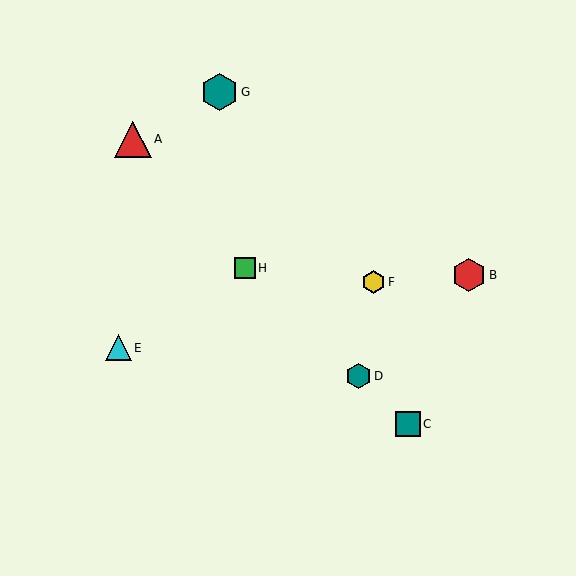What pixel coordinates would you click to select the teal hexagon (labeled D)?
Click at (358, 376) to select the teal hexagon D.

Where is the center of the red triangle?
The center of the red triangle is at (133, 139).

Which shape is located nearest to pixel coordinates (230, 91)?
The teal hexagon (labeled G) at (219, 92) is nearest to that location.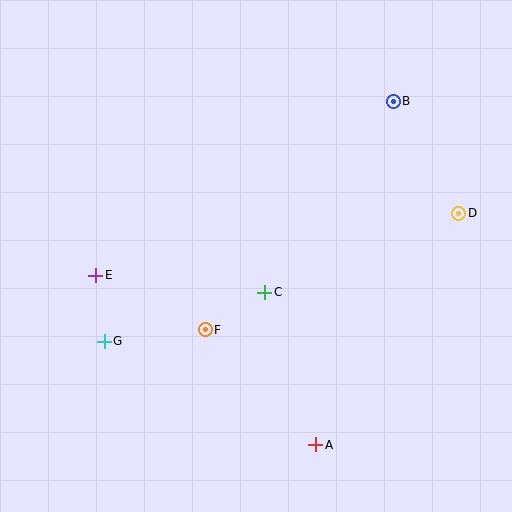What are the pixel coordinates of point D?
Point D is at (459, 213).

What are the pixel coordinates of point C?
Point C is at (265, 292).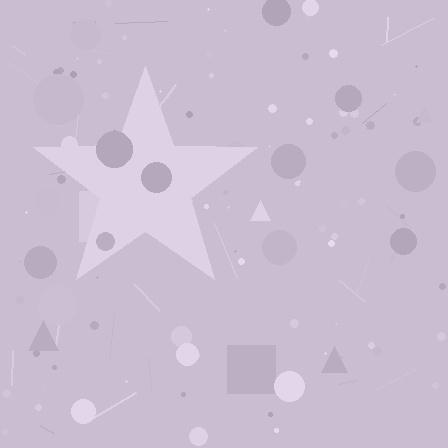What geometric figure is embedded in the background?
A star is embedded in the background.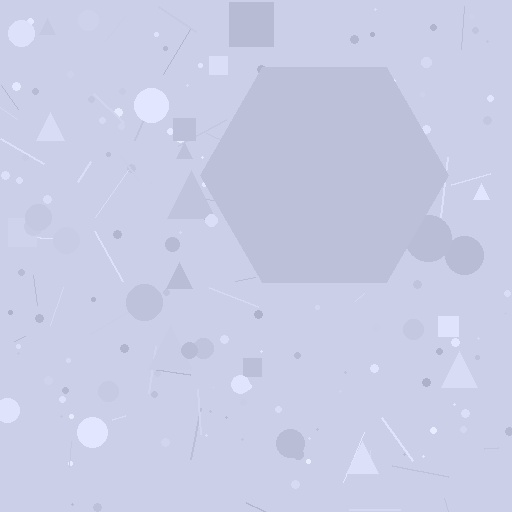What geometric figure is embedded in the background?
A hexagon is embedded in the background.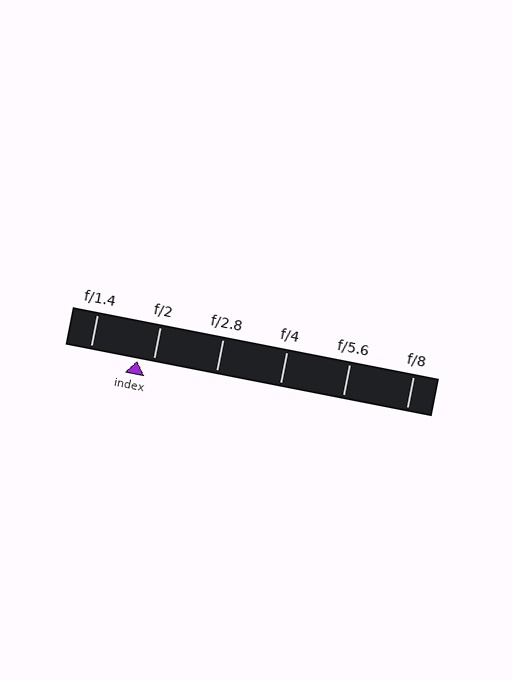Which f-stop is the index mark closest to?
The index mark is closest to f/2.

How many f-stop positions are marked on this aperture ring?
There are 6 f-stop positions marked.